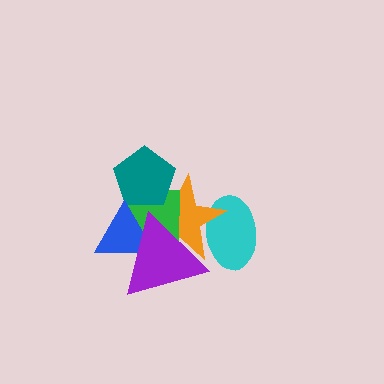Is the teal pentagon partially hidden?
Yes, it is partially covered by another shape.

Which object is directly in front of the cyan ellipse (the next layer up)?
The orange star is directly in front of the cyan ellipse.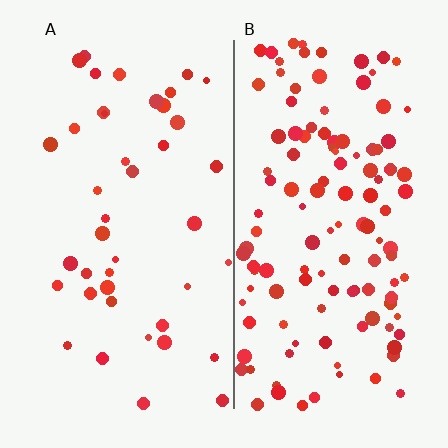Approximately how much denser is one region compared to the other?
Approximately 3.0× — region B over region A.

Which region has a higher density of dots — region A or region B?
B (the right).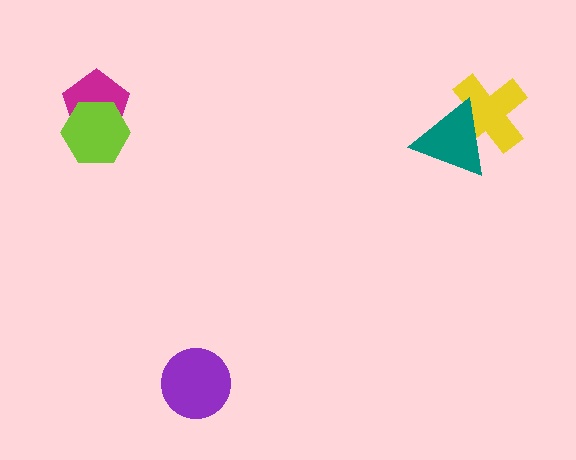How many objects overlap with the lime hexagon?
1 object overlaps with the lime hexagon.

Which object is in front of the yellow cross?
The teal triangle is in front of the yellow cross.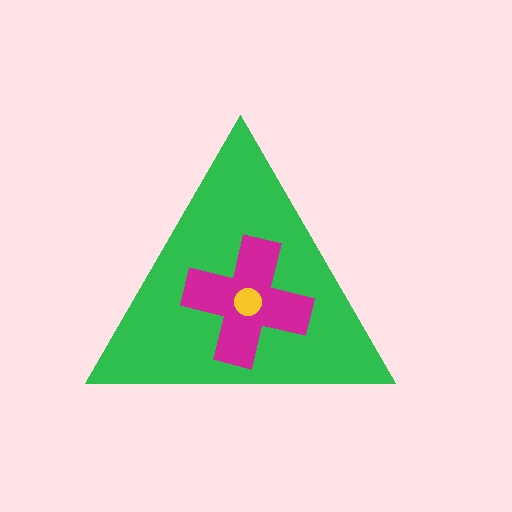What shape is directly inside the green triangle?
The magenta cross.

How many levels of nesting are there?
3.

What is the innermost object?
The yellow circle.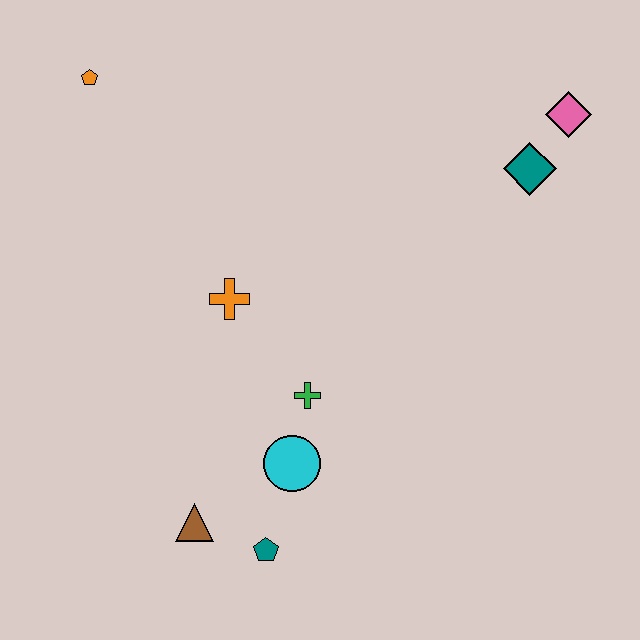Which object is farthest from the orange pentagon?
The teal pentagon is farthest from the orange pentagon.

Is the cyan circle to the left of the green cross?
Yes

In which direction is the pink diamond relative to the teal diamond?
The pink diamond is above the teal diamond.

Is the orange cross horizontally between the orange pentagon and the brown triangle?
No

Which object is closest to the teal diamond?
The pink diamond is closest to the teal diamond.